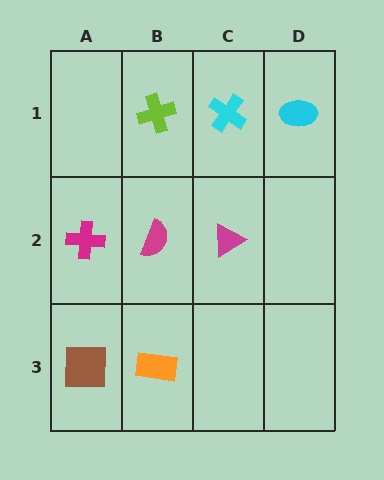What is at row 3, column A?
A brown square.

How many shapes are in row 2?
3 shapes.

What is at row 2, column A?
A magenta cross.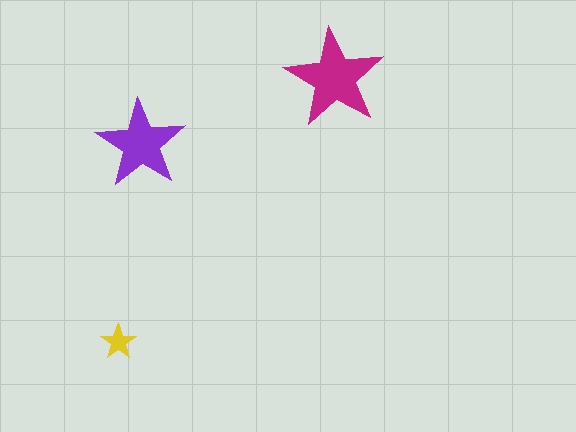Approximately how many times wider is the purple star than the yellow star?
About 2.5 times wider.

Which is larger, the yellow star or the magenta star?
The magenta one.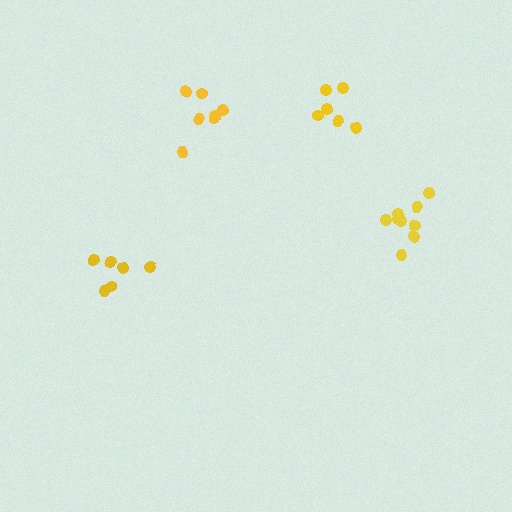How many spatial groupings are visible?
There are 4 spatial groupings.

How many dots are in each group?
Group 1: 6 dots, Group 2: 7 dots, Group 3: 9 dots, Group 4: 6 dots (28 total).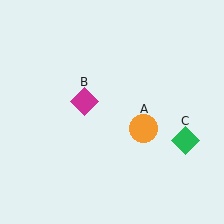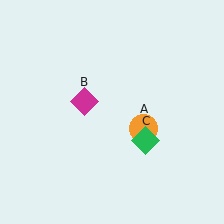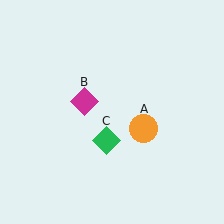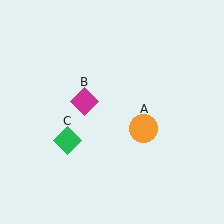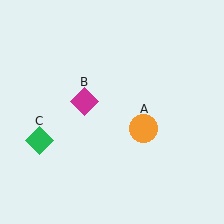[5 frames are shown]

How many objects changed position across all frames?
1 object changed position: green diamond (object C).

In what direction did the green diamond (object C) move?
The green diamond (object C) moved left.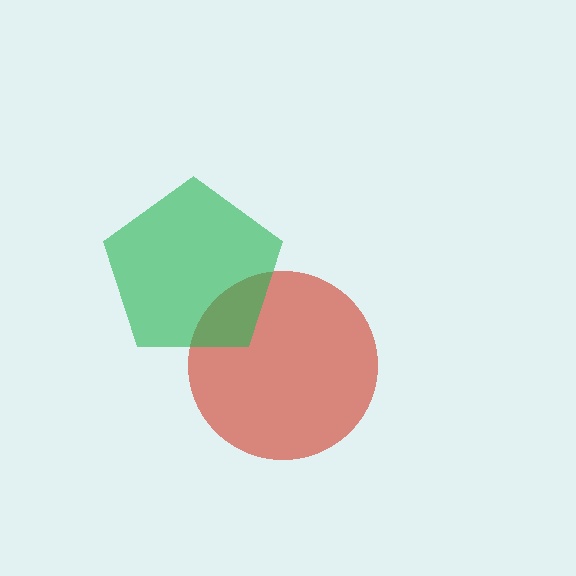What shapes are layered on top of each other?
The layered shapes are: a red circle, a green pentagon.